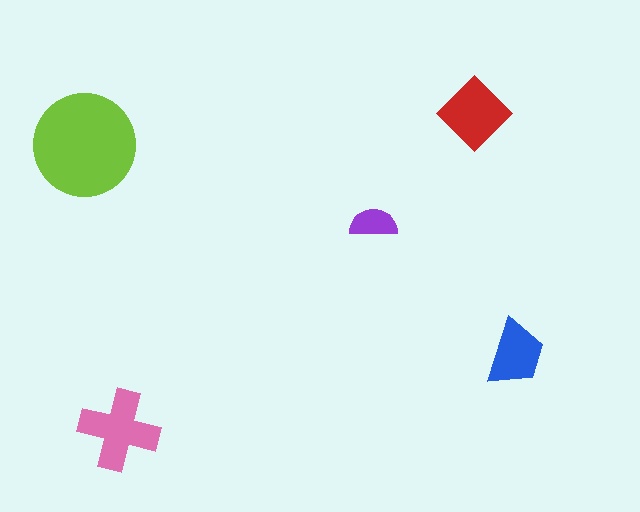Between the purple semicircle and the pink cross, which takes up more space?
The pink cross.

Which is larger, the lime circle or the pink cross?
The lime circle.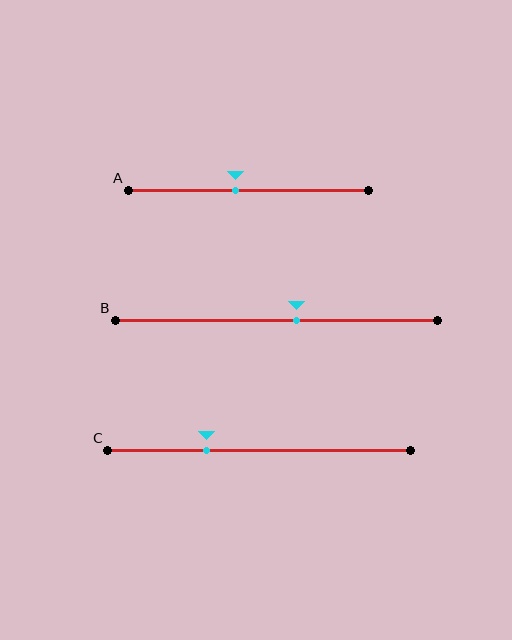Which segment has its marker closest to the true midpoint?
Segment A has its marker closest to the true midpoint.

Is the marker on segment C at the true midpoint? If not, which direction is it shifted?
No, the marker on segment C is shifted to the left by about 17% of the segment length.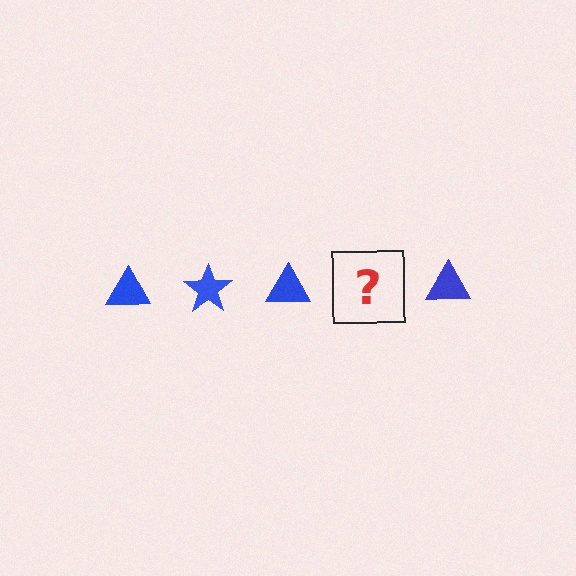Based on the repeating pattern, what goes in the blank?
The blank should be a blue star.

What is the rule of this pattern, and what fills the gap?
The rule is that the pattern cycles through triangle, star shapes in blue. The gap should be filled with a blue star.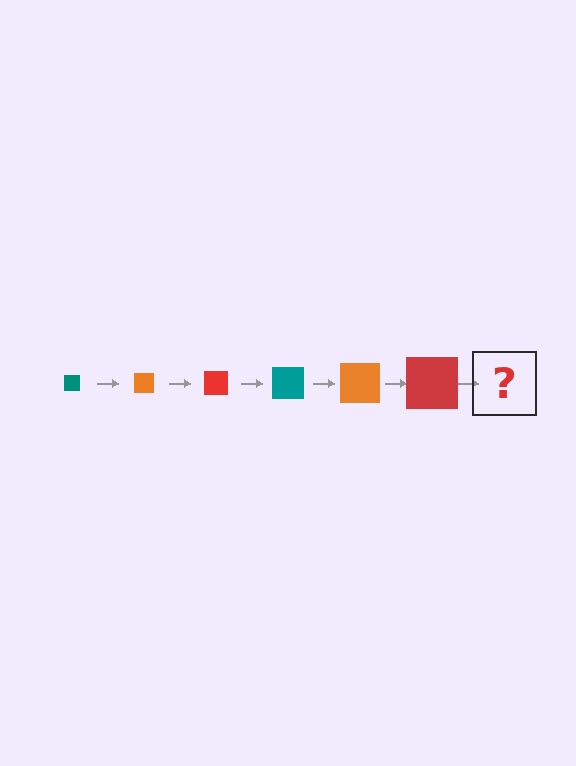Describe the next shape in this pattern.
It should be a teal square, larger than the previous one.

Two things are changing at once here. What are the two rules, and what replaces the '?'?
The two rules are that the square grows larger each step and the color cycles through teal, orange, and red. The '?' should be a teal square, larger than the previous one.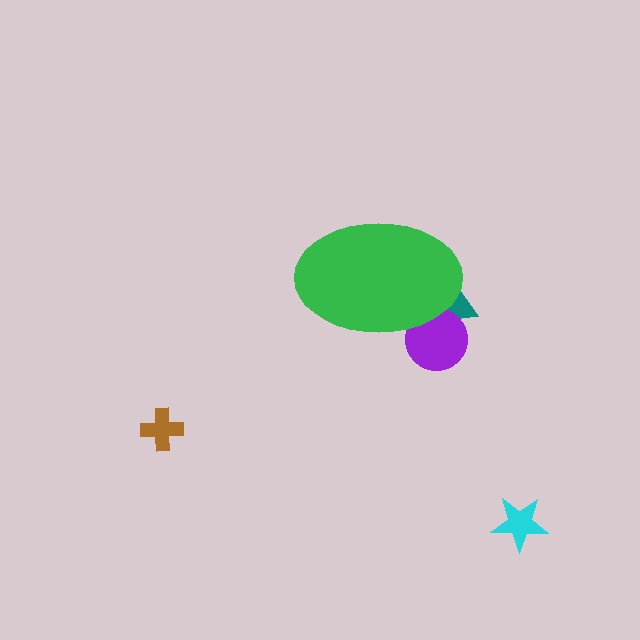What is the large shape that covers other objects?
A green ellipse.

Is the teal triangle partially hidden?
Yes, the teal triangle is partially hidden behind the green ellipse.